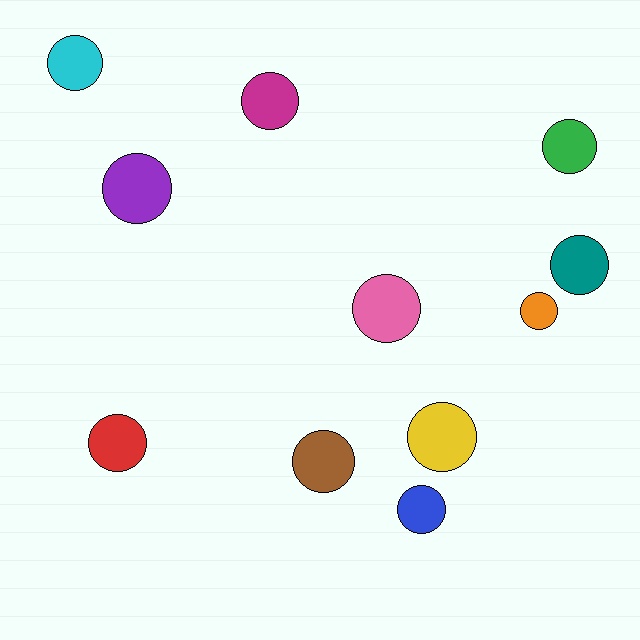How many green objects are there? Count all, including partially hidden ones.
There is 1 green object.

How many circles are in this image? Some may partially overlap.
There are 11 circles.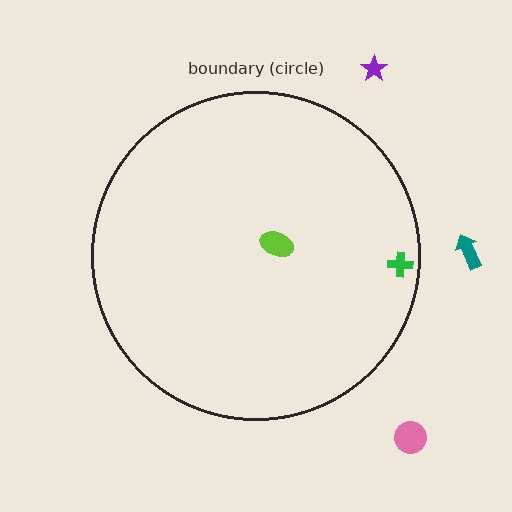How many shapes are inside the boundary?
2 inside, 3 outside.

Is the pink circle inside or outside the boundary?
Outside.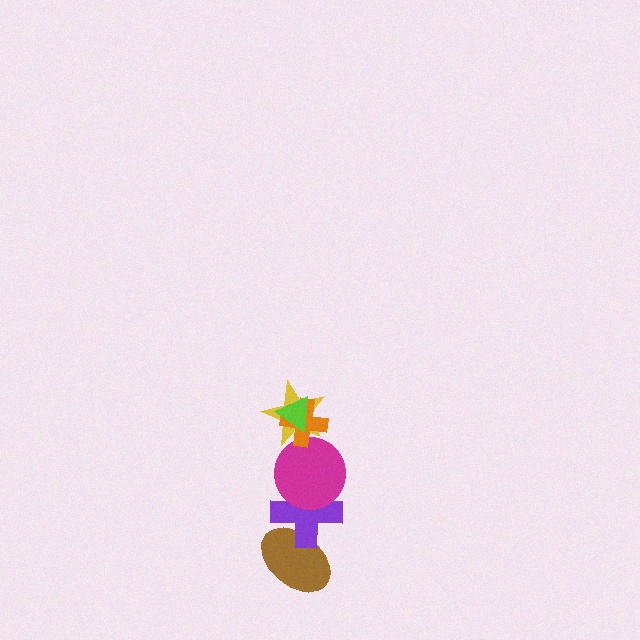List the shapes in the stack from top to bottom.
From top to bottom: the lime triangle, the orange cross, the yellow star, the magenta circle, the purple cross, the brown ellipse.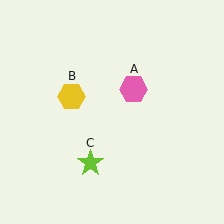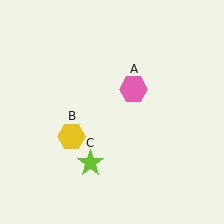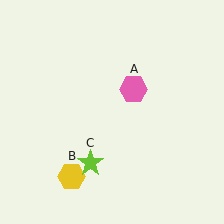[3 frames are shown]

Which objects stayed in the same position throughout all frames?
Pink hexagon (object A) and lime star (object C) remained stationary.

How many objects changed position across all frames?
1 object changed position: yellow hexagon (object B).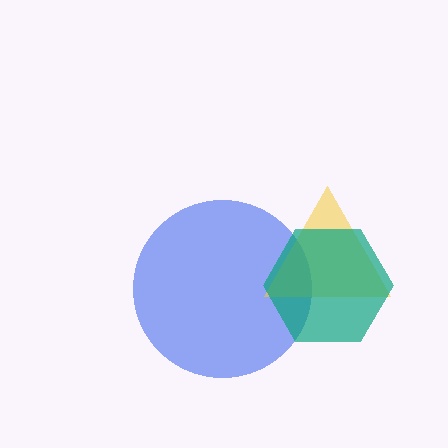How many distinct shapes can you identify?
There are 3 distinct shapes: a blue circle, a yellow triangle, a teal hexagon.